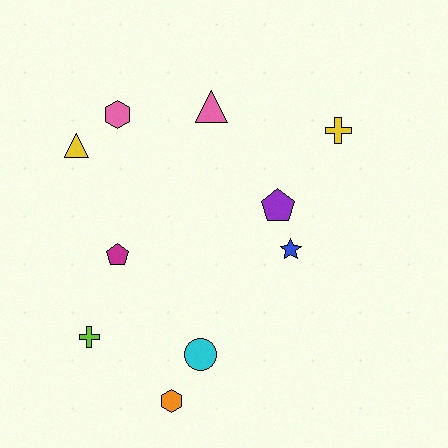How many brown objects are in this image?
There are no brown objects.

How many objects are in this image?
There are 10 objects.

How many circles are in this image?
There is 1 circle.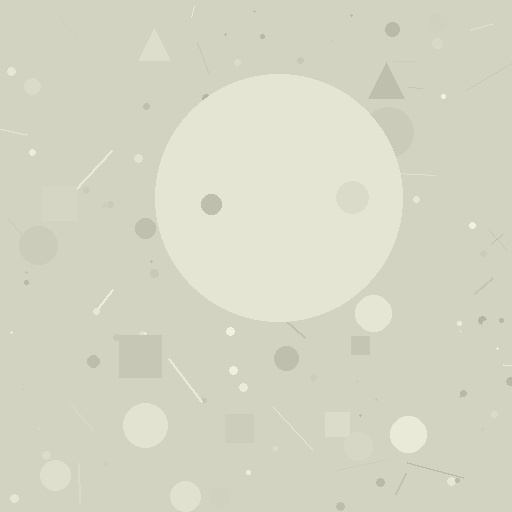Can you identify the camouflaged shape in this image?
The camouflaged shape is a circle.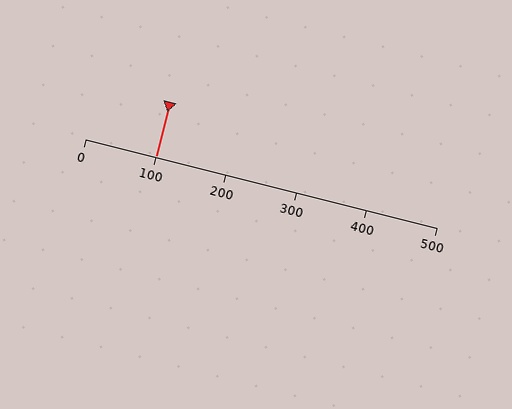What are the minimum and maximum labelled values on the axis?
The axis runs from 0 to 500.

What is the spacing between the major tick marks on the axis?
The major ticks are spaced 100 apart.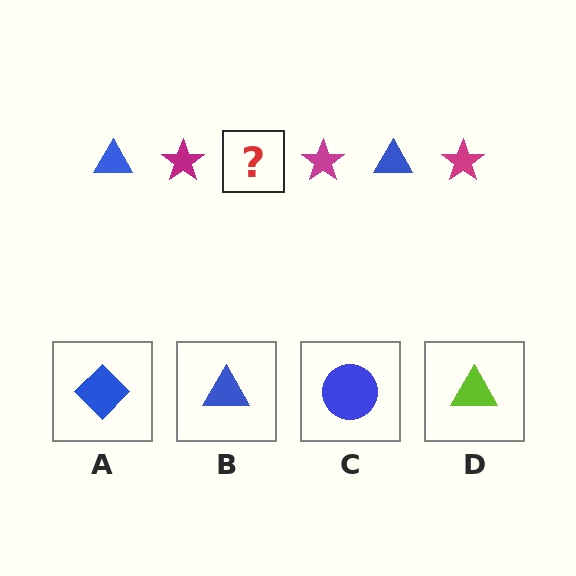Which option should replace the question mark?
Option B.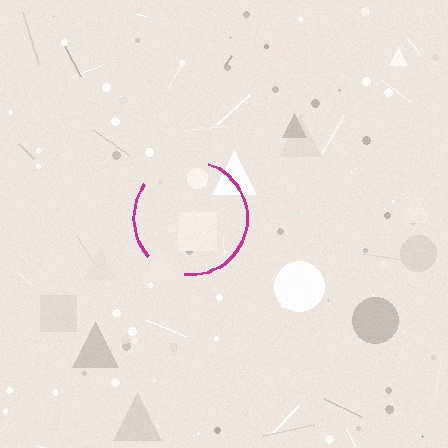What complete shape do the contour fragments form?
The contour fragments form a circle.